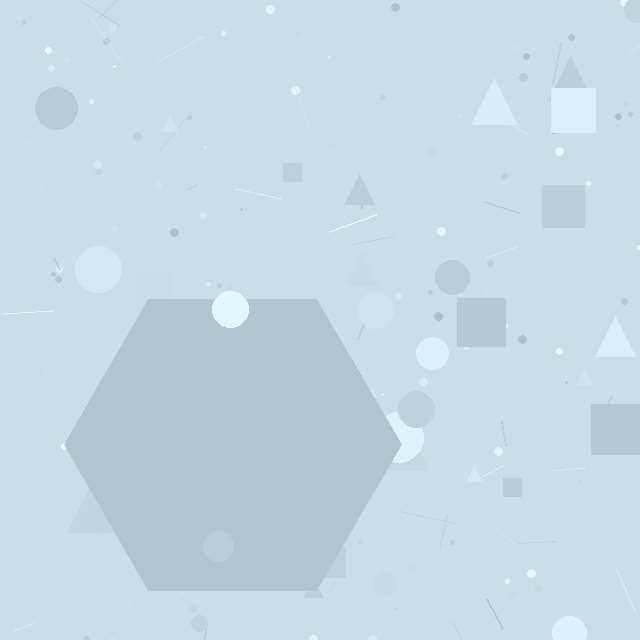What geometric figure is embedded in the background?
A hexagon is embedded in the background.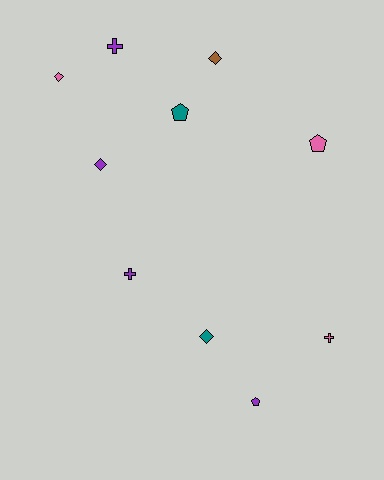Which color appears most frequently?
Purple, with 4 objects.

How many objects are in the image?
There are 10 objects.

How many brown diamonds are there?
There is 1 brown diamond.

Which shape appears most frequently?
Diamond, with 4 objects.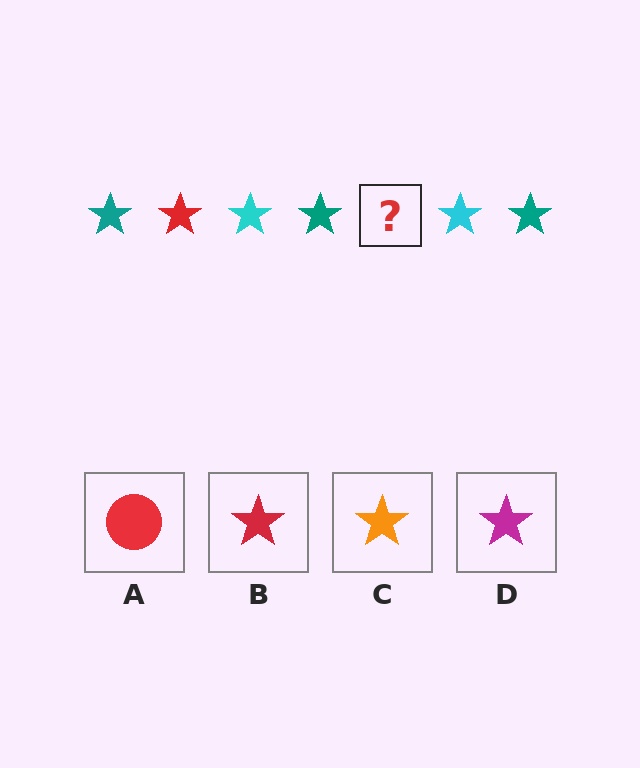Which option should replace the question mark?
Option B.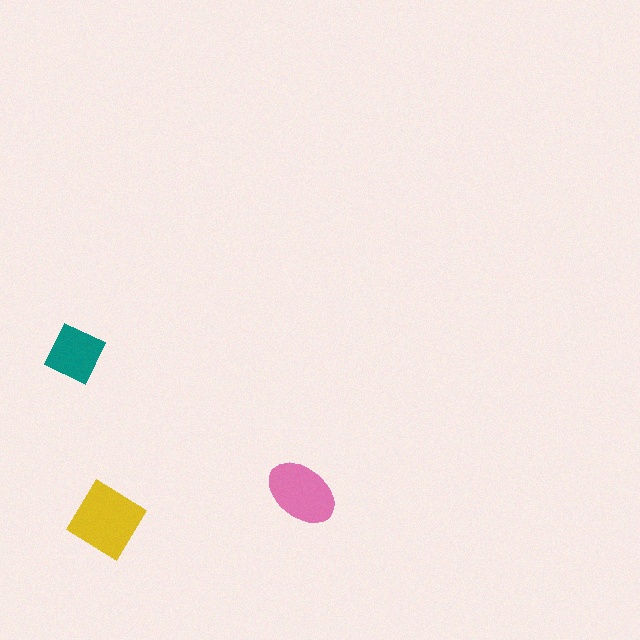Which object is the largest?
The yellow diamond.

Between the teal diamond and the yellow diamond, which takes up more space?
The yellow diamond.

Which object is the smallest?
The teal diamond.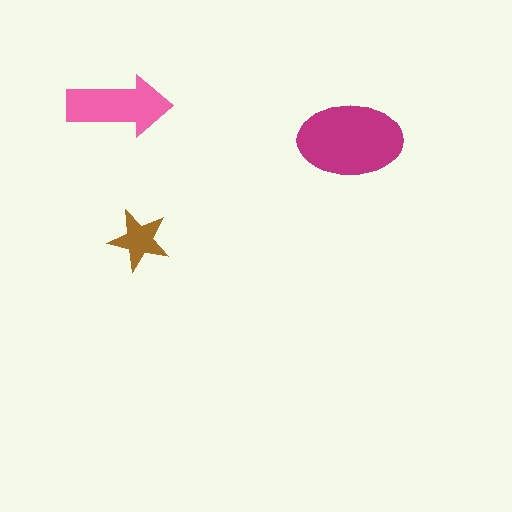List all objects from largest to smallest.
The magenta ellipse, the pink arrow, the brown star.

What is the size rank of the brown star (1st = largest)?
3rd.